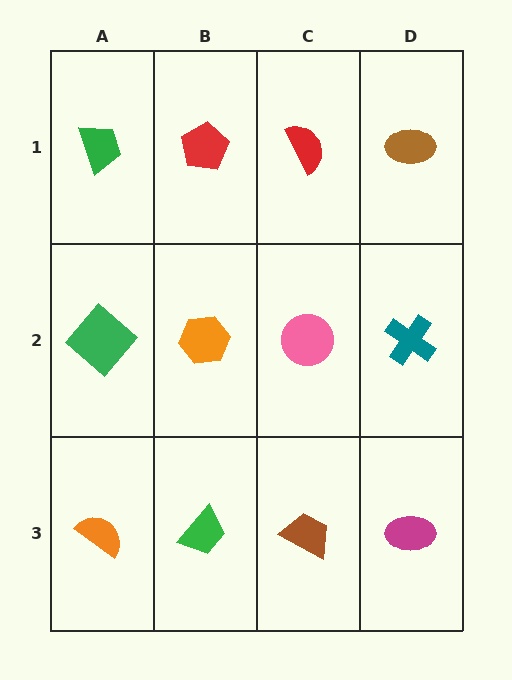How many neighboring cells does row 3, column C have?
3.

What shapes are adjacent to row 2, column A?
A green trapezoid (row 1, column A), an orange semicircle (row 3, column A), an orange hexagon (row 2, column B).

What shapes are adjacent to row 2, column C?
A red semicircle (row 1, column C), a brown trapezoid (row 3, column C), an orange hexagon (row 2, column B), a teal cross (row 2, column D).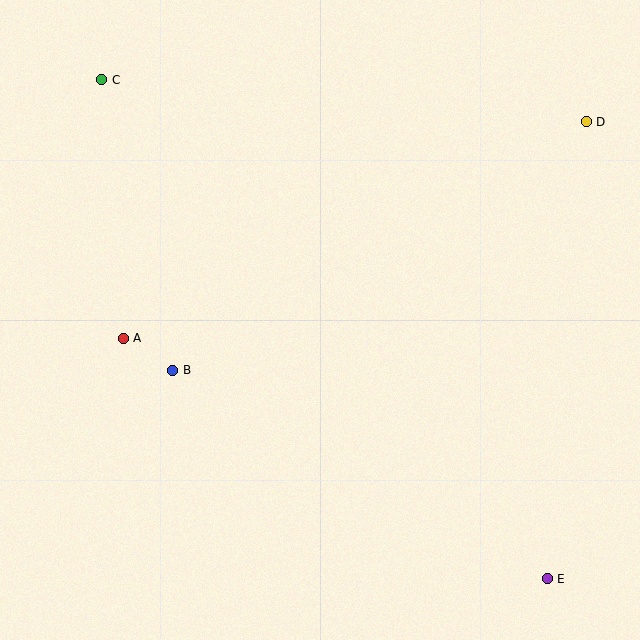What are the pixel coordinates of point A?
Point A is at (123, 338).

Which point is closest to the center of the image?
Point B at (173, 370) is closest to the center.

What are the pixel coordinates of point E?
Point E is at (547, 579).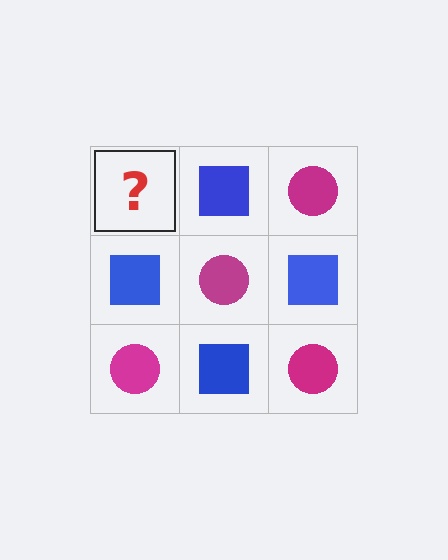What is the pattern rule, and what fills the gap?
The rule is that it alternates magenta circle and blue square in a checkerboard pattern. The gap should be filled with a magenta circle.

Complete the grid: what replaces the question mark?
The question mark should be replaced with a magenta circle.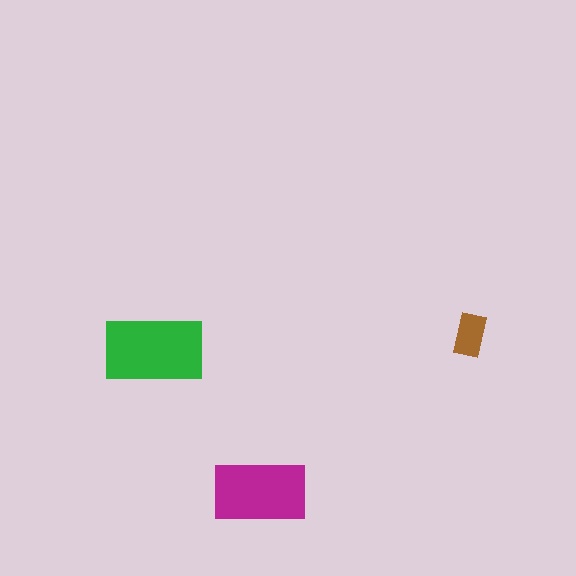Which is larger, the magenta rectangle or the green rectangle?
The green one.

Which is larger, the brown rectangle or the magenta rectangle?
The magenta one.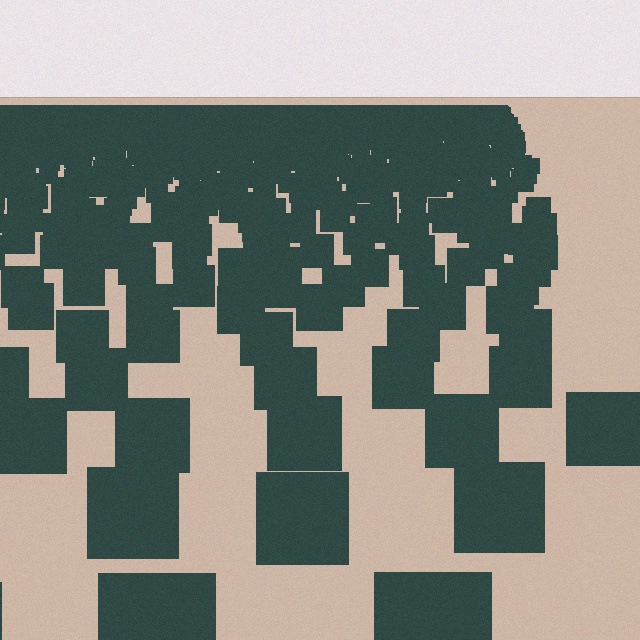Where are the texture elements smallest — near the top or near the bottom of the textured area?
Near the top.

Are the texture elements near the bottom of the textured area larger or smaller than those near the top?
Larger. Near the bottom, elements are closer to the viewer and appear at a bigger on-screen size.